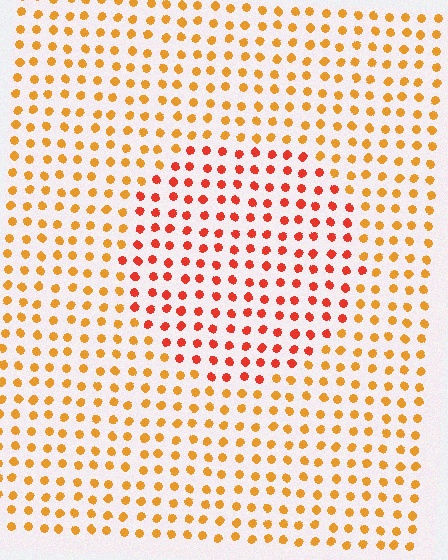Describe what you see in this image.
The image is filled with small orange elements in a uniform arrangement. A circle-shaped region is visible where the elements are tinted to a slightly different hue, forming a subtle color boundary.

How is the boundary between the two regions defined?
The boundary is defined purely by a slight shift in hue (about 32 degrees). Spacing, size, and orientation are identical on both sides.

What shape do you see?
I see a circle.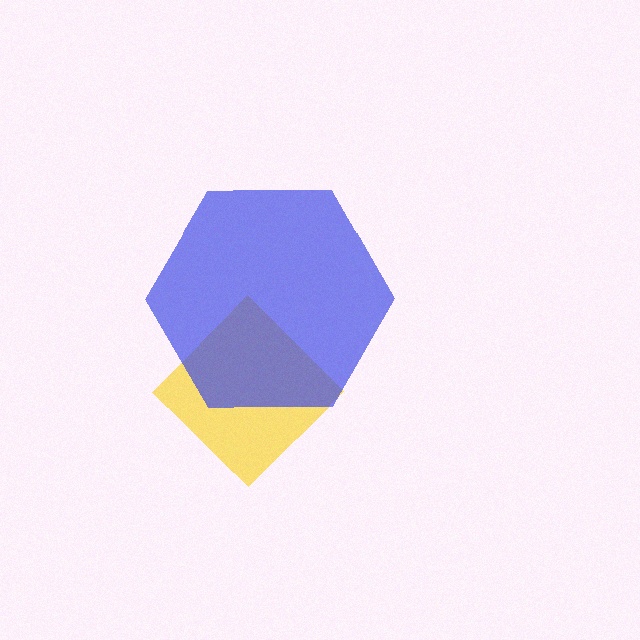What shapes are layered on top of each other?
The layered shapes are: a yellow diamond, a blue hexagon.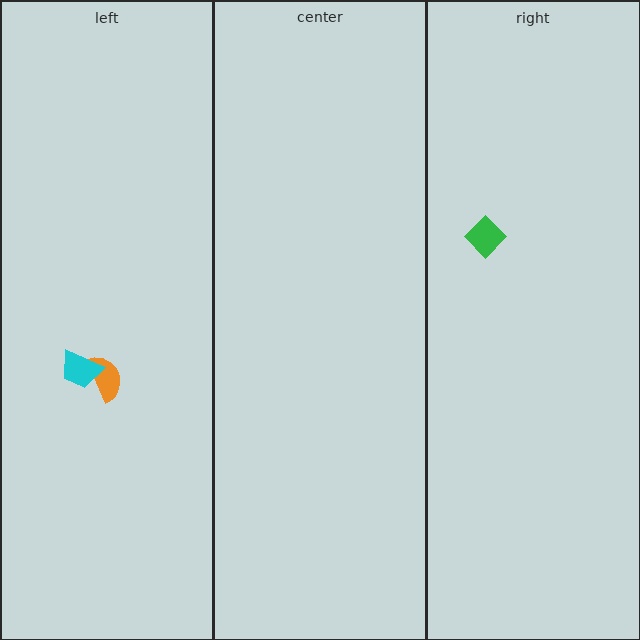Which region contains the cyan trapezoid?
The left region.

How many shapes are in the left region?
2.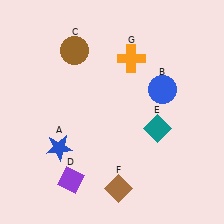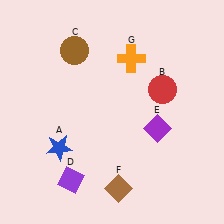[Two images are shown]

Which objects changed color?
B changed from blue to red. E changed from teal to purple.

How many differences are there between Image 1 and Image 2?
There are 2 differences between the two images.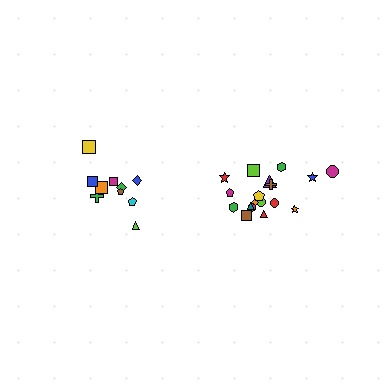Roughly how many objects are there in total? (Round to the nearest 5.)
Roughly 30 objects in total.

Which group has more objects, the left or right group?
The right group.